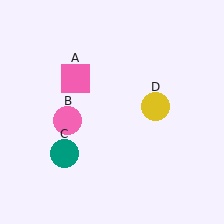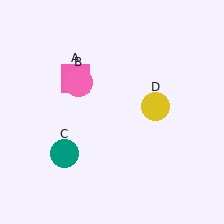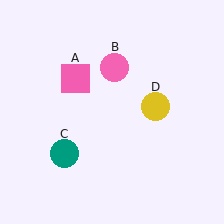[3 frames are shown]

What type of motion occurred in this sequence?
The pink circle (object B) rotated clockwise around the center of the scene.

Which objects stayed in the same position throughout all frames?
Pink square (object A) and teal circle (object C) and yellow circle (object D) remained stationary.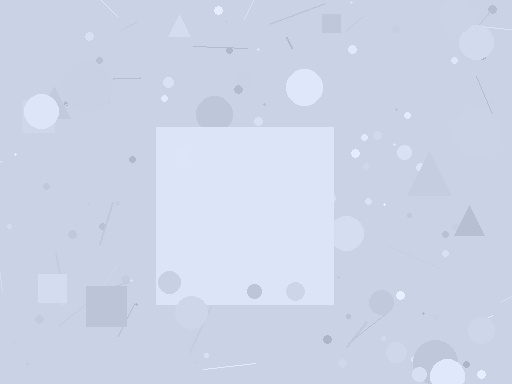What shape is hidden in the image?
A square is hidden in the image.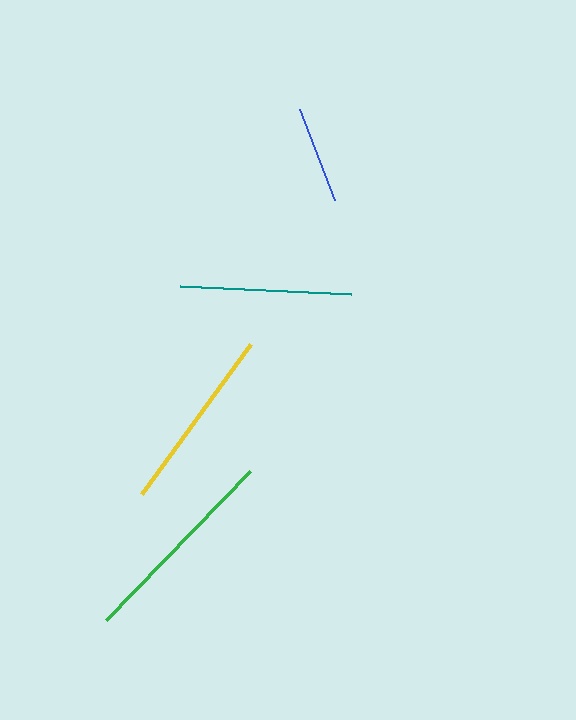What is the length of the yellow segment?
The yellow segment is approximately 185 pixels long.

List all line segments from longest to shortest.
From longest to shortest: green, yellow, teal, blue.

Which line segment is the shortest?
The blue line is the shortest at approximately 98 pixels.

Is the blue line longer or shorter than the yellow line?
The yellow line is longer than the blue line.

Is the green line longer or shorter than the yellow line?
The green line is longer than the yellow line.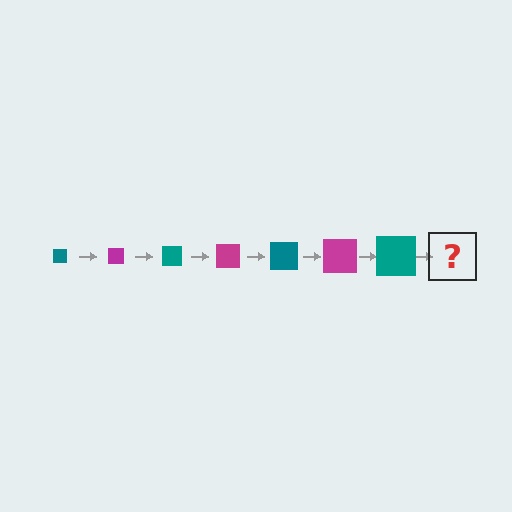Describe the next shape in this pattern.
It should be a magenta square, larger than the previous one.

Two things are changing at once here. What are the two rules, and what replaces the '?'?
The two rules are that the square grows larger each step and the color cycles through teal and magenta. The '?' should be a magenta square, larger than the previous one.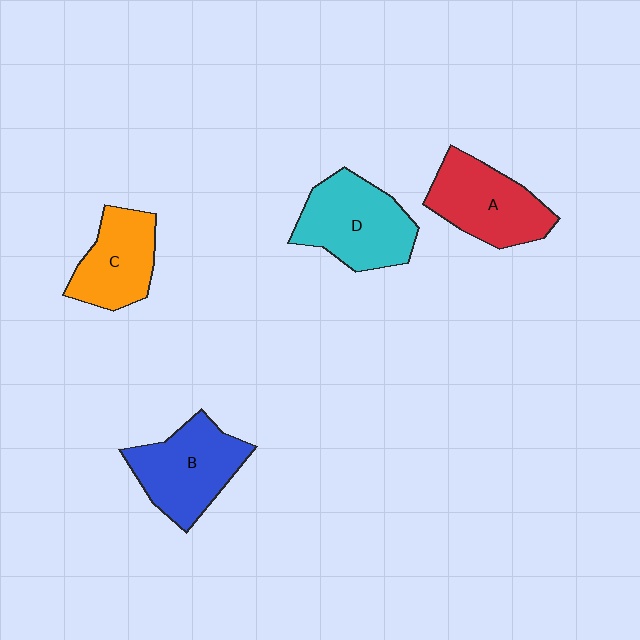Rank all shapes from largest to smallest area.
From largest to smallest: D (cyan), B (blue), A (red), C (orange).